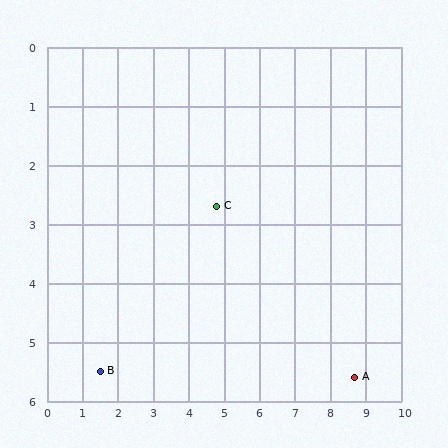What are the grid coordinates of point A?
Point A is at approximately (8.7, 5.6).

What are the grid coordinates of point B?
Point B is at approximately (1.5, 5.5).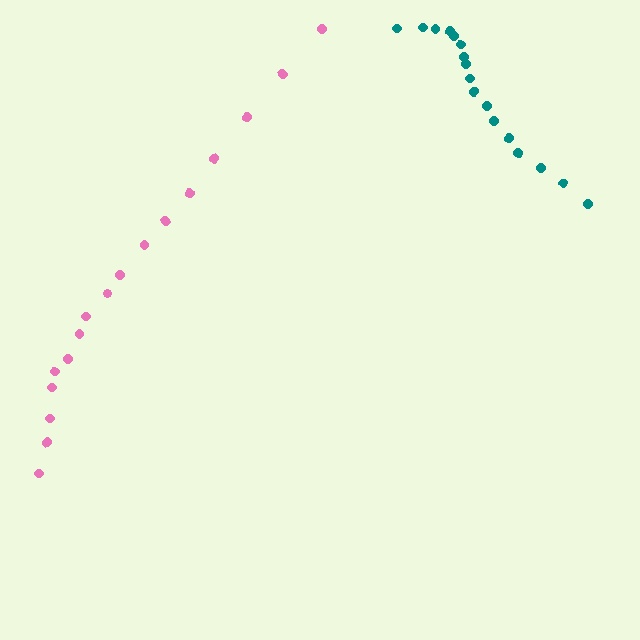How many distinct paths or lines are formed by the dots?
There are 2 distinct paths.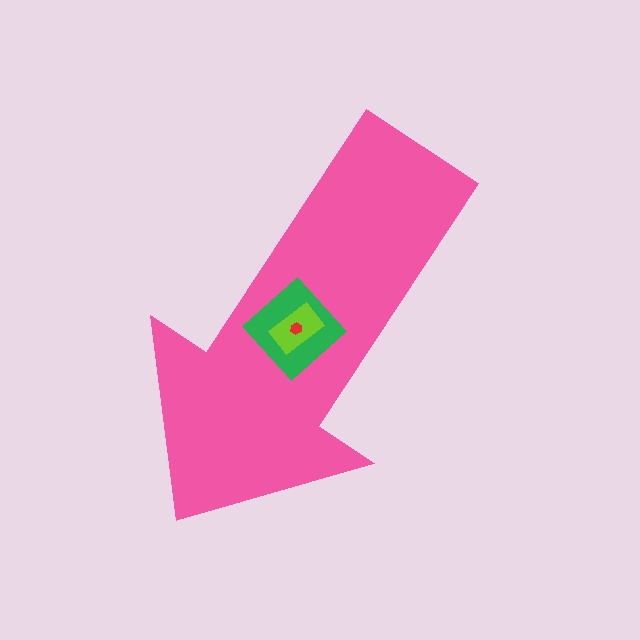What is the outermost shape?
The pink arrow.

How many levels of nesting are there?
4.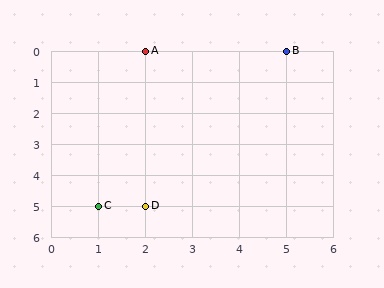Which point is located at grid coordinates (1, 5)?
Point C is at (1, 5).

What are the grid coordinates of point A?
Point A is at grid coordinates (2, 0).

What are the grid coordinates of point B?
Point B is at grid coordinates (5, 0).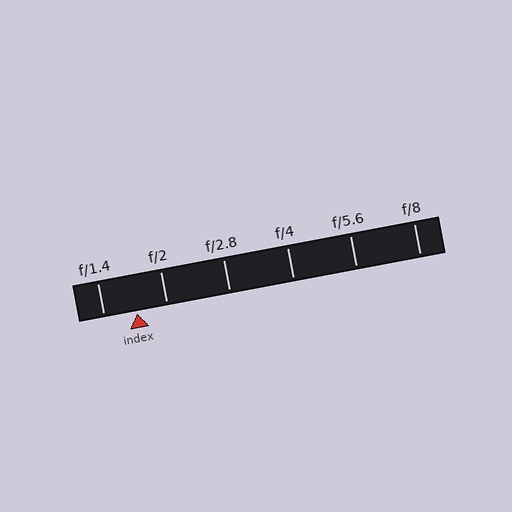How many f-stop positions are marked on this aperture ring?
There are 6 f-stop positions marked.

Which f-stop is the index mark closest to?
The index mark is closest to f/2.